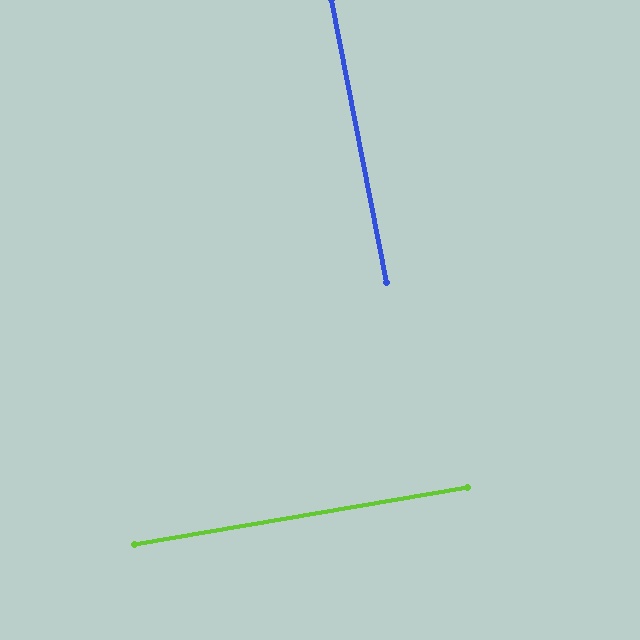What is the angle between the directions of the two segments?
Approximately 89 degrees.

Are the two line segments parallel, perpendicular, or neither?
Perpendicular — they meet at approximately 89°.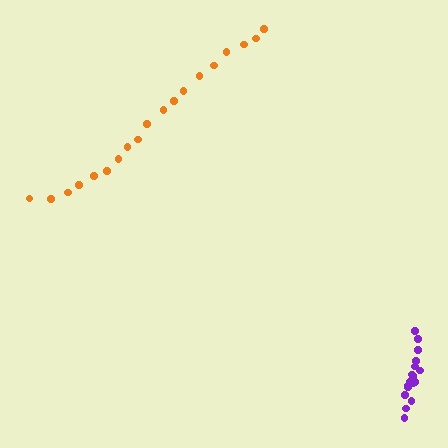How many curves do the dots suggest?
There are 2 distinct paths.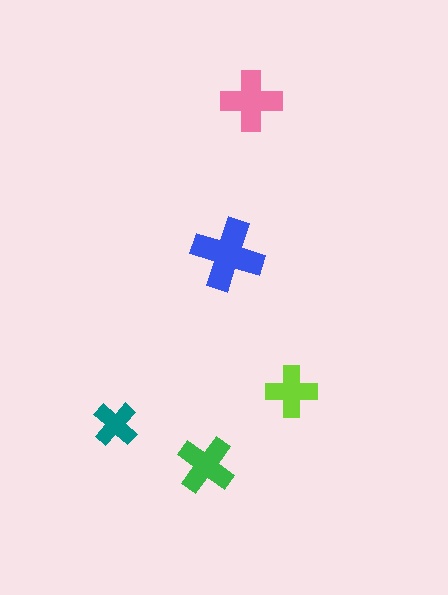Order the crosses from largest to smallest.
the blue one, the pink one, the green one, the lime one, the teal one.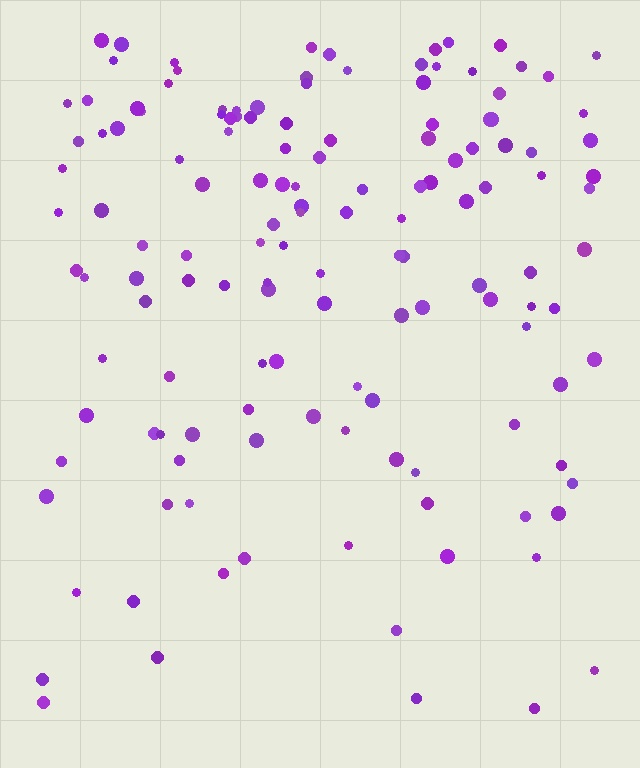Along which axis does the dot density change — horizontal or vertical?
Vertical.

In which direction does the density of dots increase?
From bottom to top, with the top side densest.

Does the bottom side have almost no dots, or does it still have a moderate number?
Still a moderate number, just noticeably fewer than the top.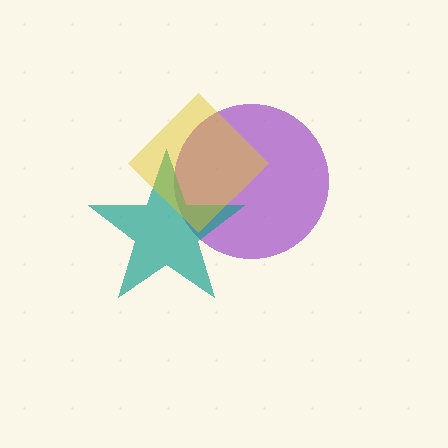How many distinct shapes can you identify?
There are 3 distinct shapes: a purple circle, a teal star, a yellow diamond.